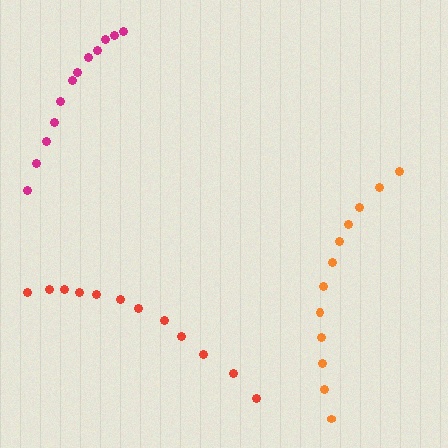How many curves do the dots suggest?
There are 3 distinct paths.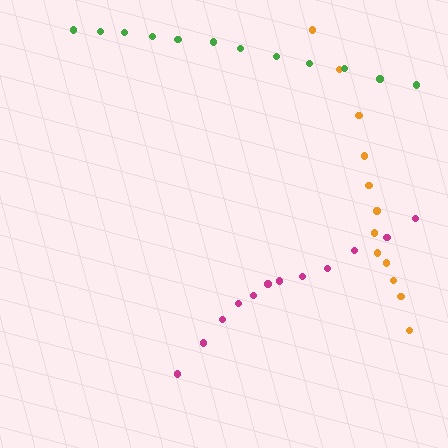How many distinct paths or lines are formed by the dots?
There are 3 distinct paths.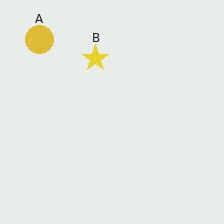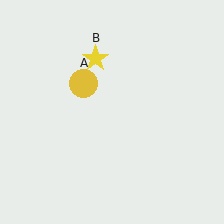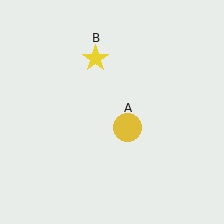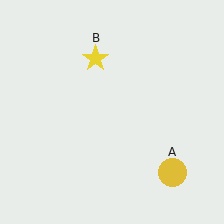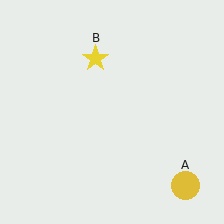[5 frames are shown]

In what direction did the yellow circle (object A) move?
The yellow circle (object A) moved down and to the right.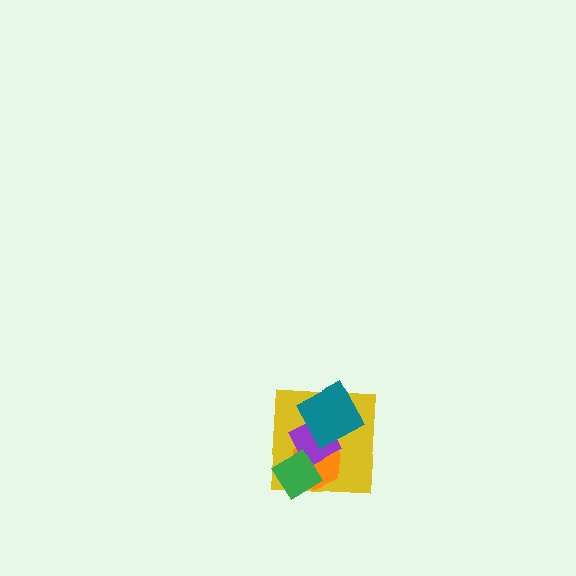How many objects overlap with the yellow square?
4 objects overlap with the yellow square.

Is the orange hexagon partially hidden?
Yes, it is partially covered by another shape.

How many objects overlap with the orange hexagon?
3 objects overlap with the orange hexagon.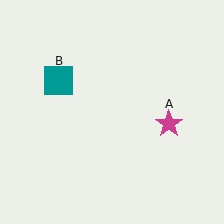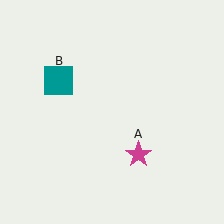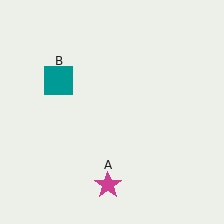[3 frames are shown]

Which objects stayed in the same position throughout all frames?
Teal square (object B) remained stationary.